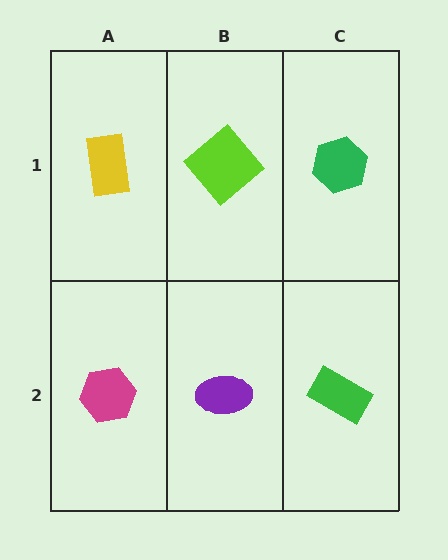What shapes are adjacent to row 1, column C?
A green rectangle (row 2, column C), a lime diamond (row 1, column B).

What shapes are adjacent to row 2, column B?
A lime diamond (row 1, column B), a magenta hexagon (row 2, column A), a green rectangle (row 2, column C).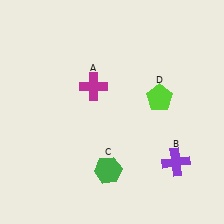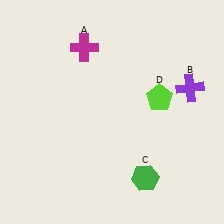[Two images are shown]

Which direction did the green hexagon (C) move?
The green hexagon (C) moved right.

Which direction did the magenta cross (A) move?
The magenta cross (A) moved up.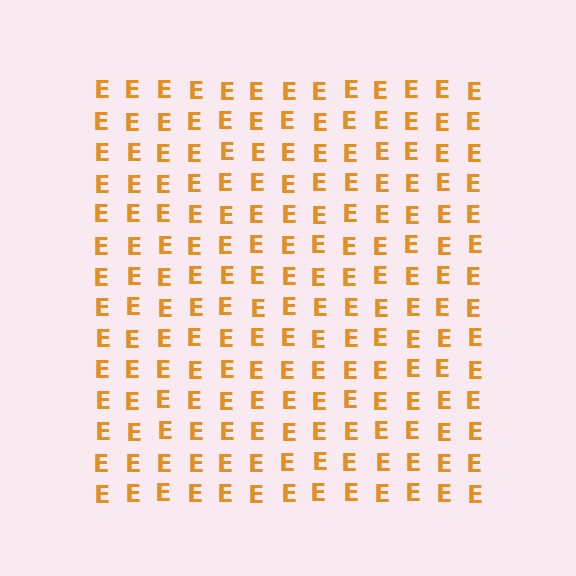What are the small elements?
The small elements are letter E's.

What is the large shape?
The large shape is a square.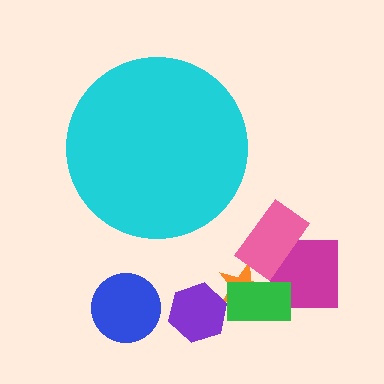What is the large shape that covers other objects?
A cyan circle.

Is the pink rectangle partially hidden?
No, the pink rectangle is fully visible.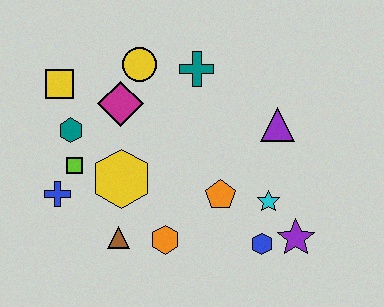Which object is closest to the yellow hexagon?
The lime square is closest to the yellow hexagon.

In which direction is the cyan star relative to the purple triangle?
The cyan star is below the purple triangle.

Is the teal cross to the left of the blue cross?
No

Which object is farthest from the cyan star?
The yellow square is farthest from the cyan star.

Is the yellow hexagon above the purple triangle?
No